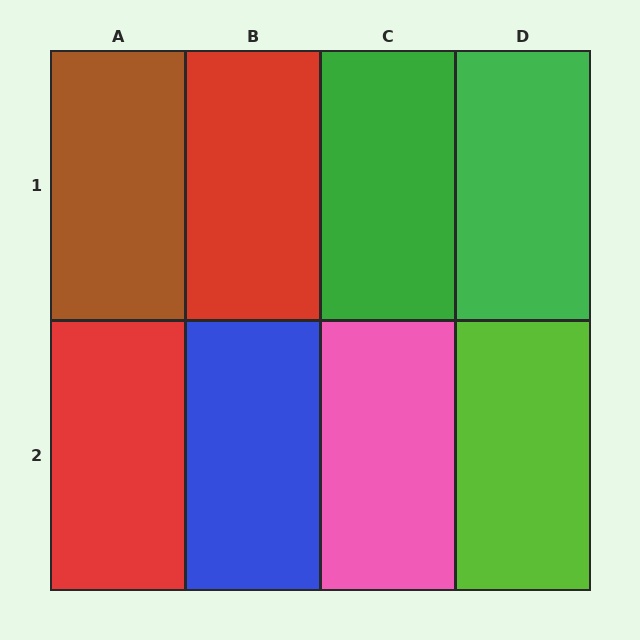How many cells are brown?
1 cell is brown.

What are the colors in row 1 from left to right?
Brown, red, green, green.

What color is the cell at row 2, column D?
Lime.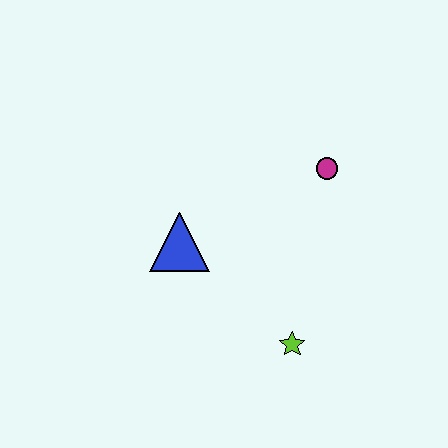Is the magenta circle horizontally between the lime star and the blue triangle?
No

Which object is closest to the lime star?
The blue triangle is closest to the lime star.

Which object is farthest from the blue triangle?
The magenta circle is farthest from the blue triangle.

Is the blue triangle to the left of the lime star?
Yes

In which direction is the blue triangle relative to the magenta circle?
The blue triangle is to the left of the magenta circle.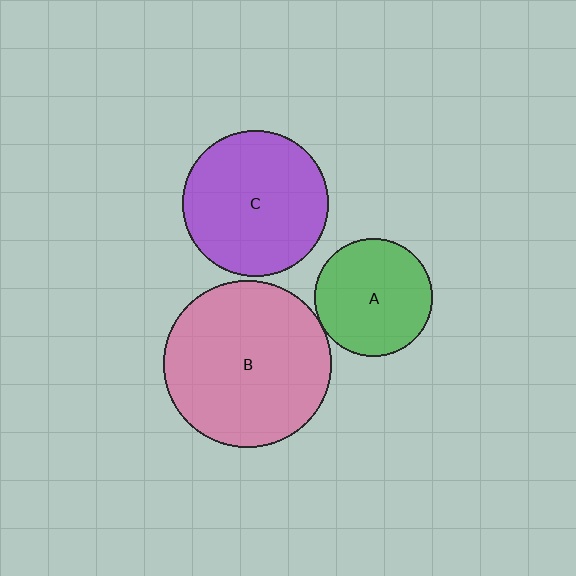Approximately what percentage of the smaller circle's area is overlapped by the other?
Approximately 5%.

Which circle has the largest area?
Circle B (pink).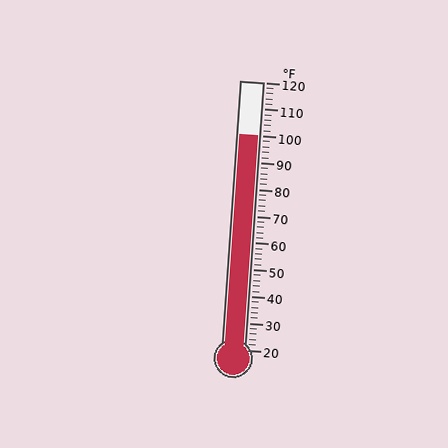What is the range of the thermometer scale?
The thermometer scale ranges from 20°F to 120°F.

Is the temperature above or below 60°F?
The temperature is above 60°F.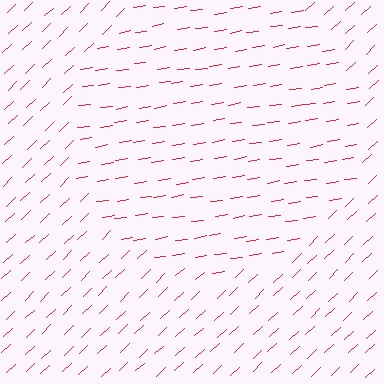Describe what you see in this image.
The image is filled with small red line segments. A circle region in the image has lines oriented differently from the surrounding lines, creating a visible texture boundary.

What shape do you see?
I see a circle.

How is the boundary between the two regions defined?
The boundary is defined purely by a change in line orientation (approximately 34 degrees difference). All lines are the same color and thickness.